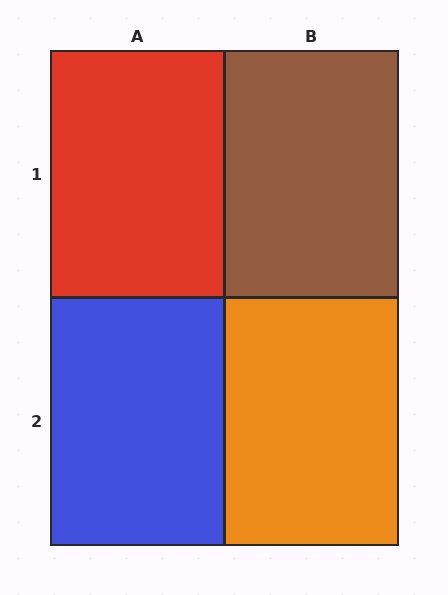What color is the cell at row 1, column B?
Brown.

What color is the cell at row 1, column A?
Red.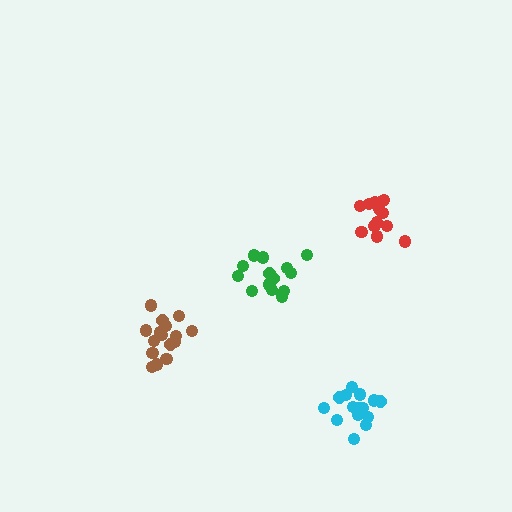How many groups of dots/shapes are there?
There are 4 groups.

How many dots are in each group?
Group 1: 14 dots, Group 2: 13 dots, Group 3: 16 dots, Group 4: 16 dots (59 total).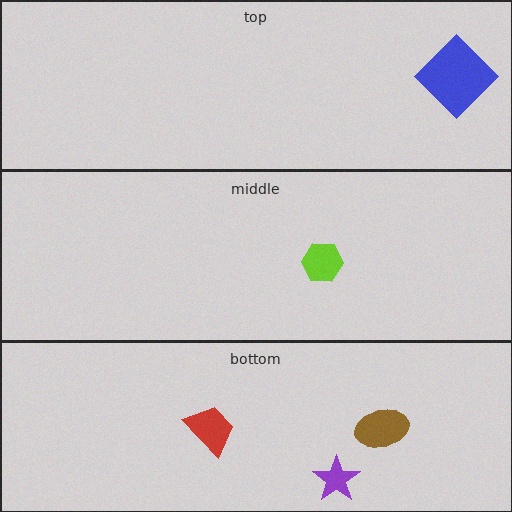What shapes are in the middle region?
The lime hexagon.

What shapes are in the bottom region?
The red trapezoid, the brown ellipse, the purple star.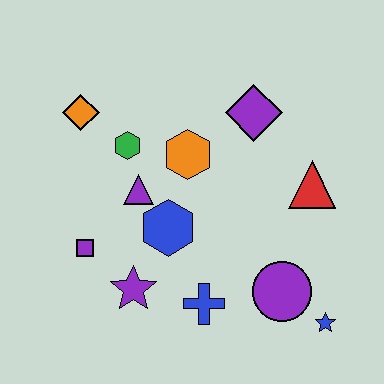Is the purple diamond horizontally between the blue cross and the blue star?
Yes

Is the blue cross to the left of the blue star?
Yes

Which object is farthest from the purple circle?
The orange diamond is farthest from the purple circle.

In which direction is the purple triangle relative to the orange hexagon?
The purple triangle is to the left of the orange hexagon.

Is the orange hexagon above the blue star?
Yes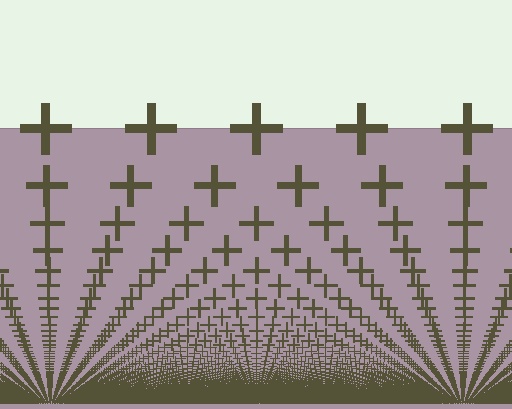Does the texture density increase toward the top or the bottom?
Density increases toward the bottom.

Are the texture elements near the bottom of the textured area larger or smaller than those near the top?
Smaller. The gradient is inverted — elements near the bottom are smaller and denser.